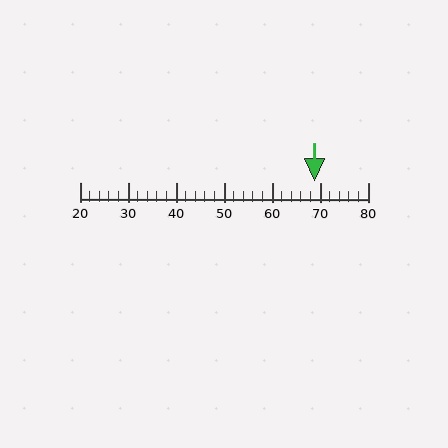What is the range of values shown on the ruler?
The ruler shows values from 20 to 80.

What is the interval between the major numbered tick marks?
The major tick marks are spaced 10 units apart.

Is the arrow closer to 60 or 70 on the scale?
The arrow is closer to 70.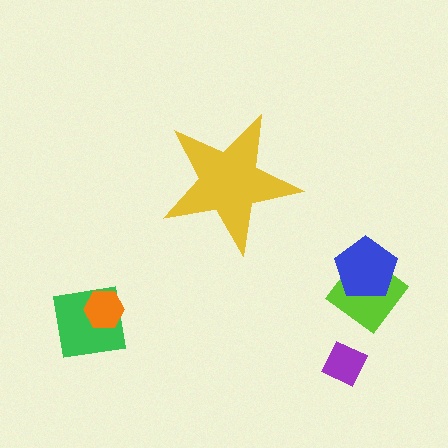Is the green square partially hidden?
No, the green square is fully visible.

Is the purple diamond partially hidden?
No, the purple diamond is fully visible.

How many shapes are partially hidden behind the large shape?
0 shapes are partially hidden.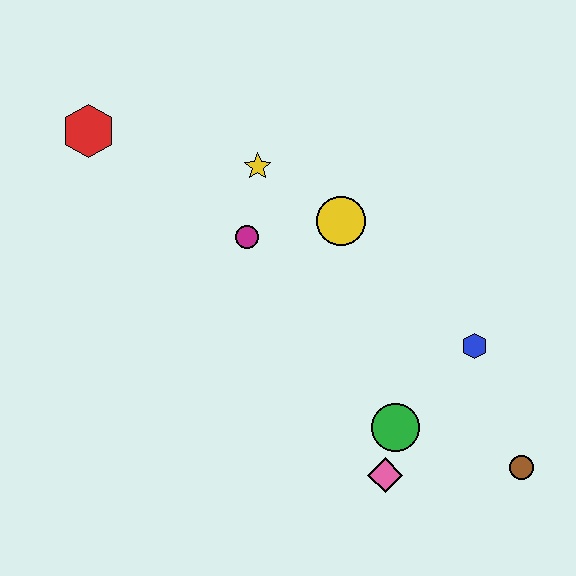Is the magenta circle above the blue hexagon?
Yes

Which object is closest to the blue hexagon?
The green circle is closest to the blue hexagon.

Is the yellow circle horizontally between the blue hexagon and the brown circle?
No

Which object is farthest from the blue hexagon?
The red hexagon is farthest from the blue hexagon.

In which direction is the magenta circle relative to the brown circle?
The magenta circle is to the left of the brown circle.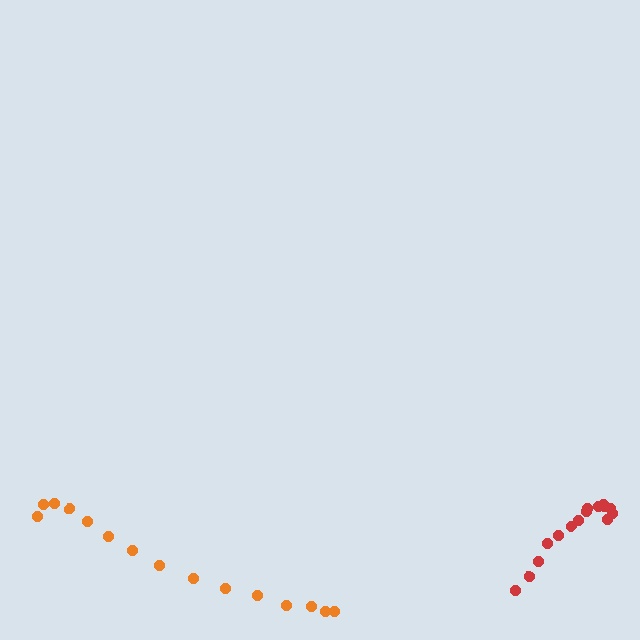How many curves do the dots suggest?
There are 2 distinct paths.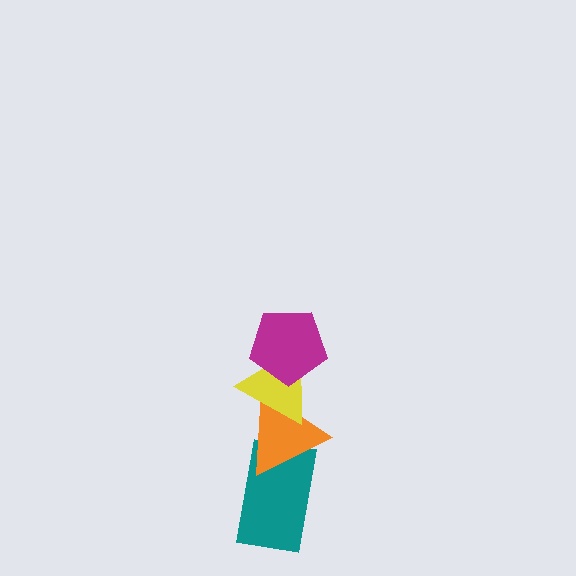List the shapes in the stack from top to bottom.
From top to bottom: the magenta pentagon, the yellow triangle, the orange triangle, the teal rectangle.